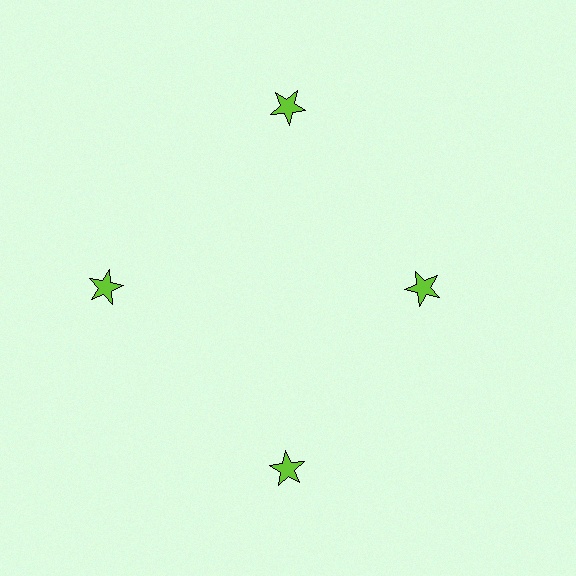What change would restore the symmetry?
The symmetry would be restored by moving it outward, back onto the ring so that all 4 stars sit at equal angles and equal distance from the center.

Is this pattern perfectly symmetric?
No. The 4 lime stars are arranged in a ring, but one element near the 3 o'clock position is pulled inward toward the center, breaking the 4-fold rotational symmetry.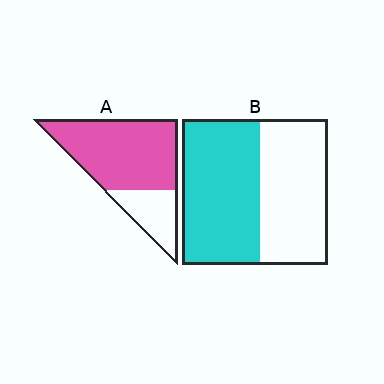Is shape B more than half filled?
Roughly half.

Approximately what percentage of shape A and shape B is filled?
A is approximately 75% and B is approximately 55%.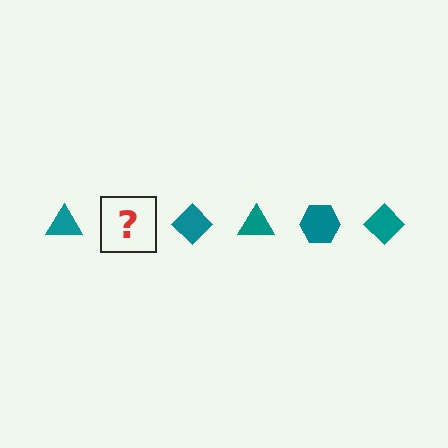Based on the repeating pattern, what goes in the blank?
The blank should be a teal hexagon.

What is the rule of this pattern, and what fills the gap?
The rule is that the pattern cycles through triangle, hexagon, diamond shapes in teal. The gap should be filled with a teal hexagon.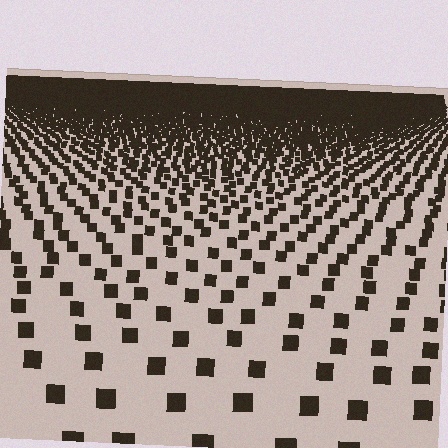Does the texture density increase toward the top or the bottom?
Density increases toward the top.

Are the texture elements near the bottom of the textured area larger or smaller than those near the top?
Larger. Near the bottom, elements are closer to the viewer and appear at a bigger on-screen size.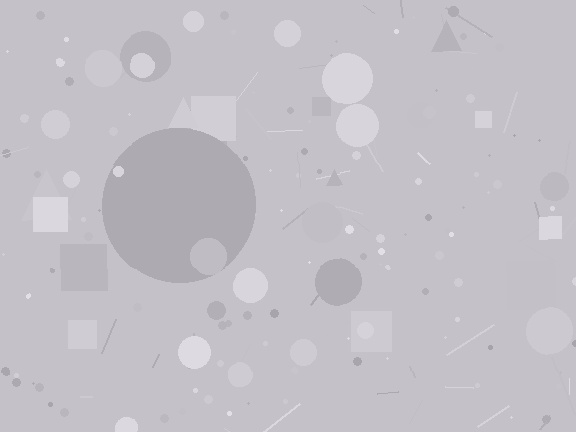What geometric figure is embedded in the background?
A circle is embedded in the background.